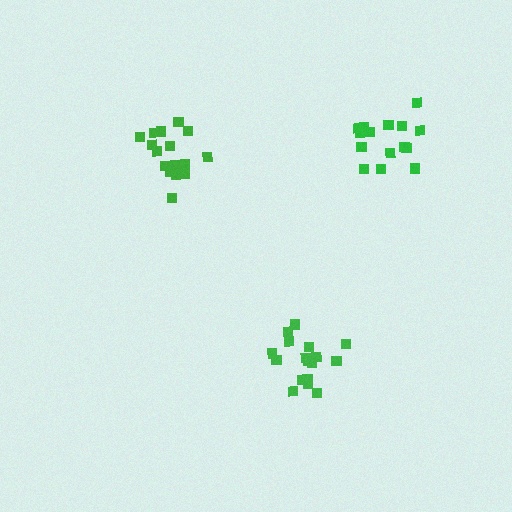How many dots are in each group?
Group 1: 17 dots, Group 2: 16 dots, Group 3: 15 dots (48 total).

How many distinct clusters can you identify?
There are 3 distinct clusters.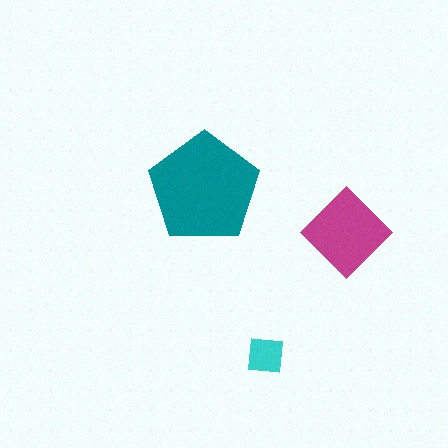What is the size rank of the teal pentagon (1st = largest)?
1st.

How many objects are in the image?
There are 3 objects in the image.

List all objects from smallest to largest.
The cyan square, the magenta diamond, the teal pentagon.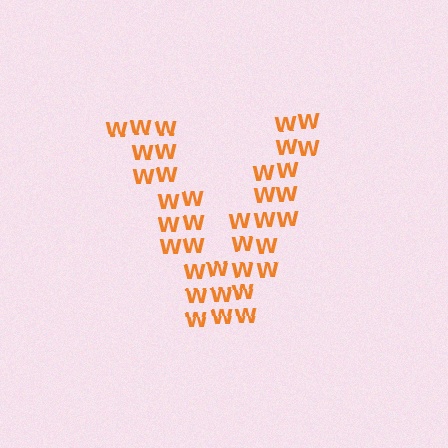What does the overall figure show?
The overall figure shows the letter V.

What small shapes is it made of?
It is made of small letter W's.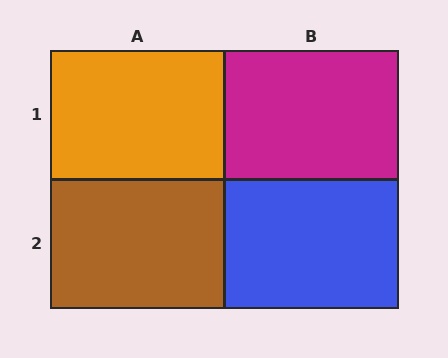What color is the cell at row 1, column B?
Magenta.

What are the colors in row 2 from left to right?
Brown, blue.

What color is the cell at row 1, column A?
Orange.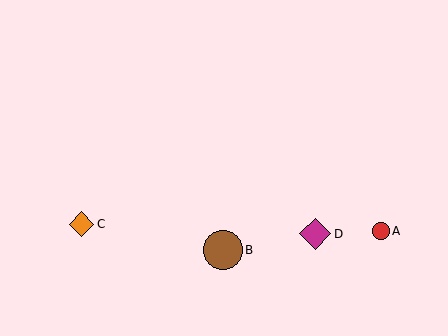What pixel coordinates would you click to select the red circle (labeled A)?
Click at (381, 231) to select the red circle A.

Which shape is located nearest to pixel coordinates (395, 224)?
The red circle (labeled A) at (381, 231) is nearest to that location.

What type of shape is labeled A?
Shape A is a red circle.